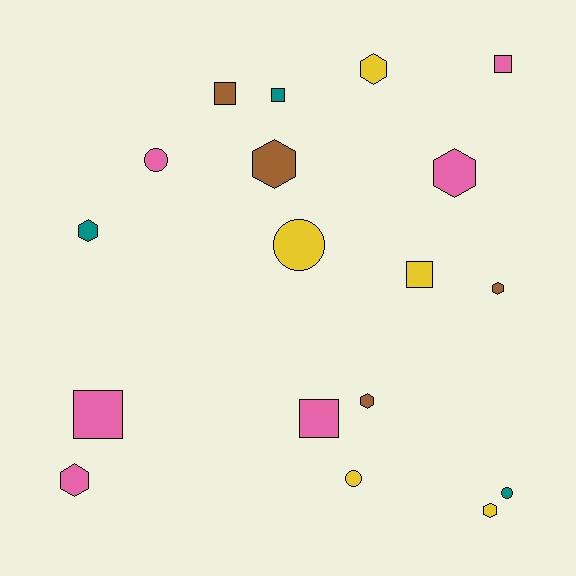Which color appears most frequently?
Pink, with 6 objects.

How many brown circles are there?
There are no brown circles.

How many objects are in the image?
There are 18 objects.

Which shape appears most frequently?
Hexagon, with 8 objects.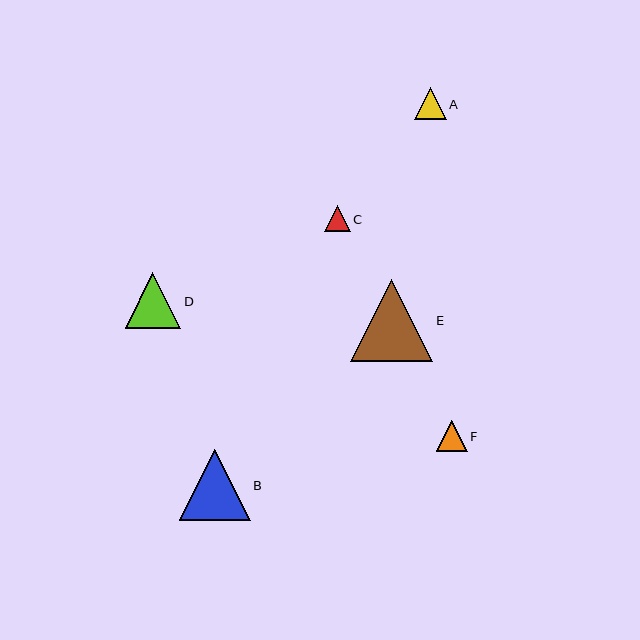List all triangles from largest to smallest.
From largest to smallest: E, B, D, A, F, C.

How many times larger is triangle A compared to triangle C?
Triangle A is approximately 1.2 times the size of triangle C.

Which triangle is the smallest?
Triangle C is the smallest with a size of approximately 26 pixels.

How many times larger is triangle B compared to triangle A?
Triangle B is approximately 2.2 times the size of triangle A.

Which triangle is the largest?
Triangle E is the largest with a size of approximately 82 pixels.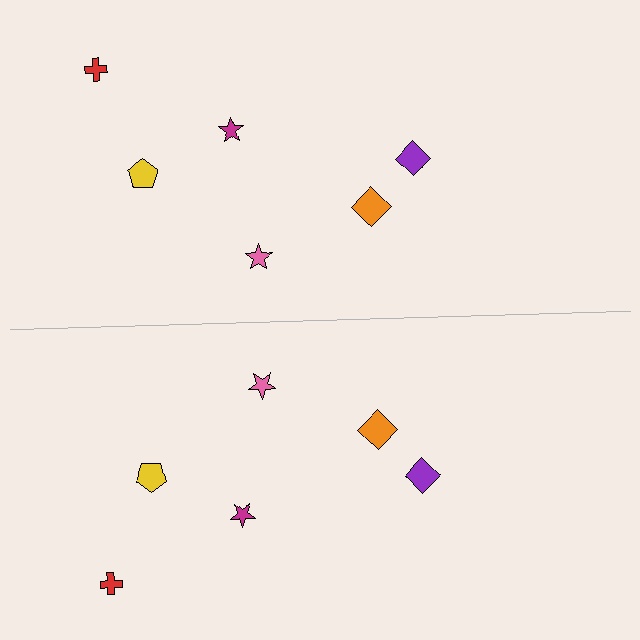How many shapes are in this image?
There are 12 shapes in this image.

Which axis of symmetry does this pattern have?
The pattern has a horizontal axis of symmetry running through the center of the image.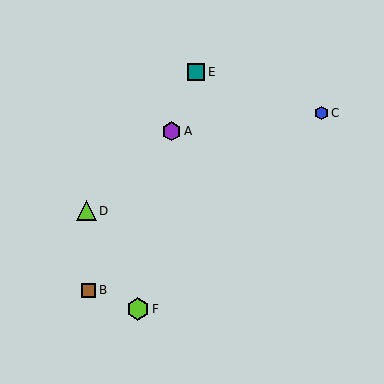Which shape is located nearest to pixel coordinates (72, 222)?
The lime triangle (labeled D) at (86, 211) is nearest to that location.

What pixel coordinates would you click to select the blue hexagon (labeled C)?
Click at (321, 113) to select the blue hexagon C.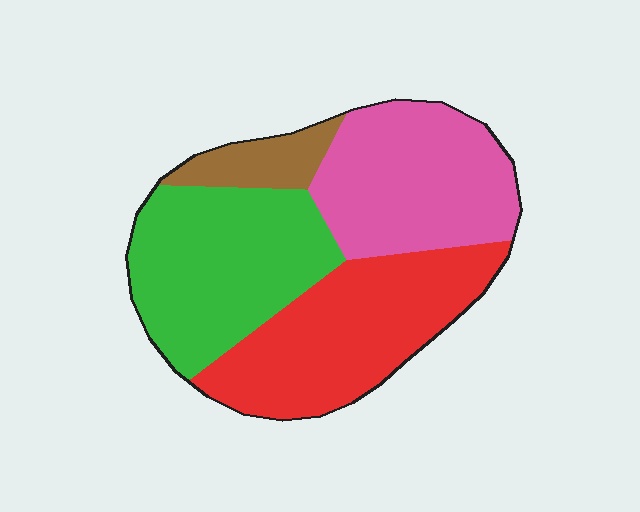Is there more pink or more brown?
Pink.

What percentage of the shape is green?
Green takes up about one third (1/3) of the shape.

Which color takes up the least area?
Brown, at roughly 10%.